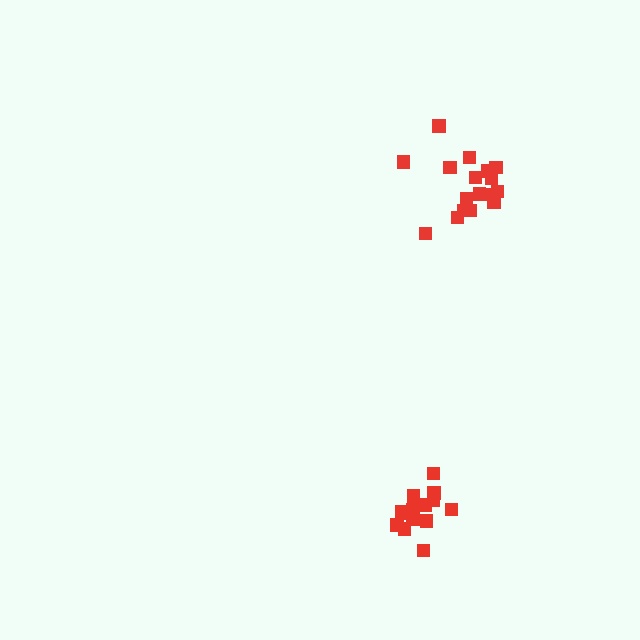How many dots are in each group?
Group 1: 14 dots, Group 2: 17 dots (31 total).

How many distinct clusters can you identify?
There are 2 distinct clusters.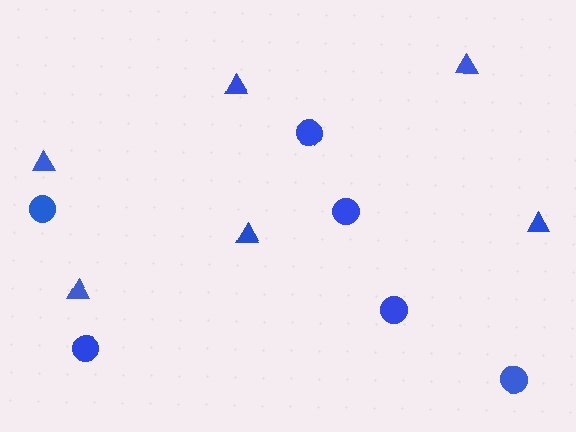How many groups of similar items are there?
There are 2 groups: one group of triangles (6) and one group of circles (6).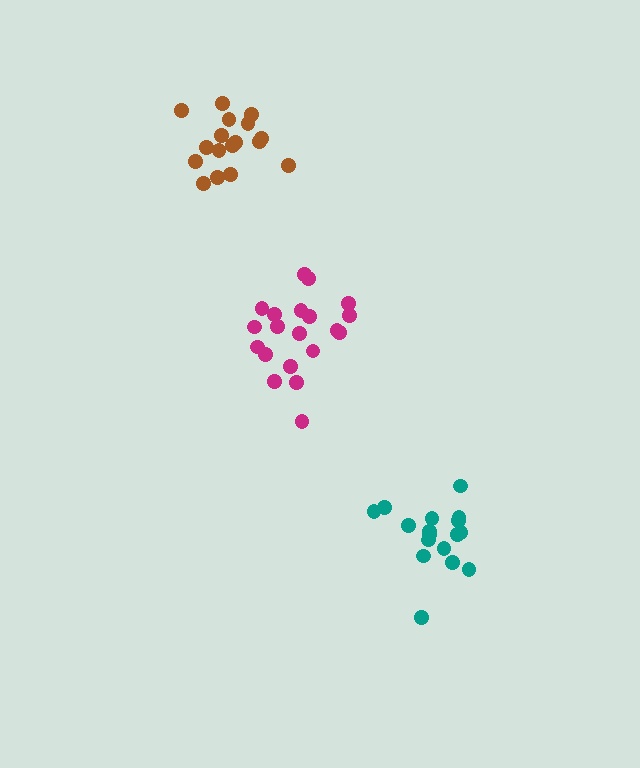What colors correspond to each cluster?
The clusters are colored: teal, magenta, brown.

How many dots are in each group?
Group 1: 17 dots, Group 2: 20 dots, Group 3: 17 dots (54 total).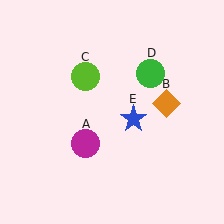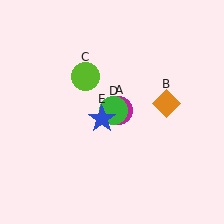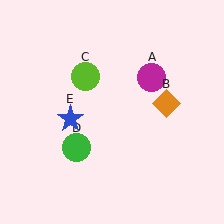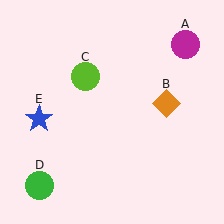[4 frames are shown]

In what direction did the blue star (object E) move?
The blue star (object E) moved left.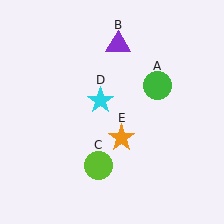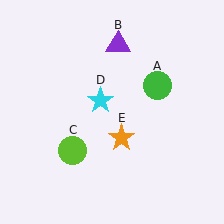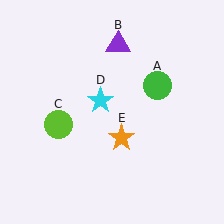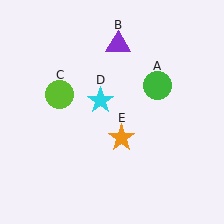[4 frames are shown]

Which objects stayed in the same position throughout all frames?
Green circle (object A) and purple triangle (object B) and cyan star (object D) and orange star (object E) remained stationary.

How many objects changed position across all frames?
1 object changed position: lime circle (object C).